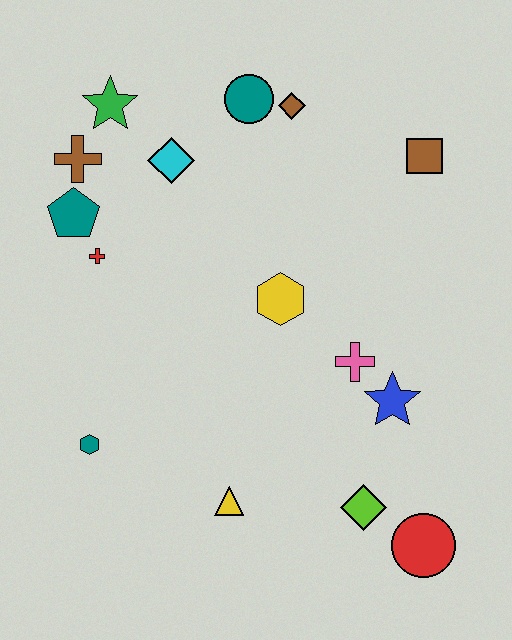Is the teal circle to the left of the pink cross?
Yes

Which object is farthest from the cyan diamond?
The red circle is farthest from the cyan diamond.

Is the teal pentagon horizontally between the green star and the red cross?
No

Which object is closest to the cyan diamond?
The green star is closest to the cyan diamond.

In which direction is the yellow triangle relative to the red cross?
The yellow triangle is below the red cross.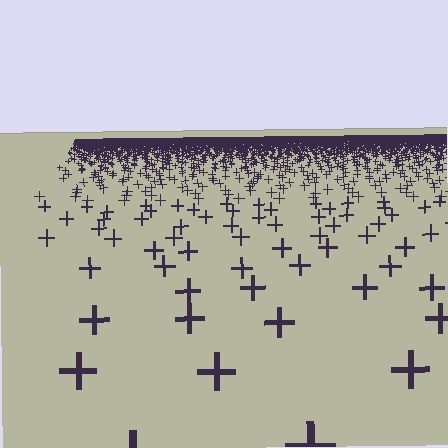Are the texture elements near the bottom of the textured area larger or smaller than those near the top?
Larger. Near the bottom, elements are closer to the viewer and appear at a bigger on-screen size.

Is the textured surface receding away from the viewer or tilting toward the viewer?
The surface is receding away from the viewer. Texture elements get smaller and denser toward the top.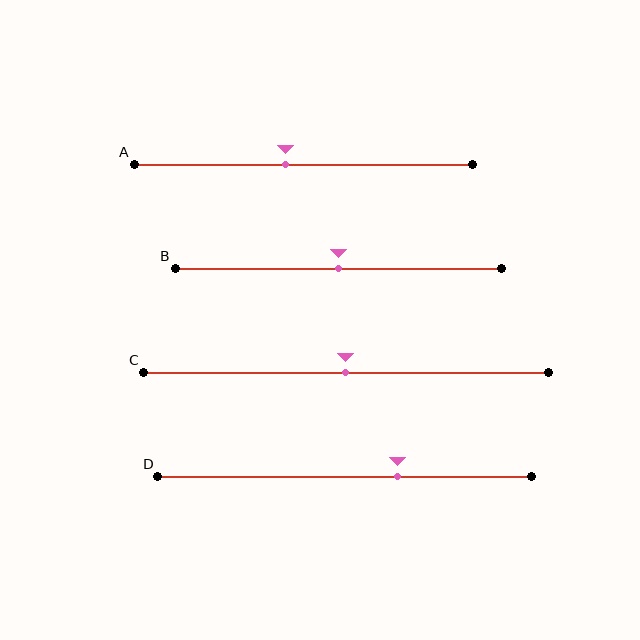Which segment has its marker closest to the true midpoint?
Segment B has its marker closest to the true midpoint.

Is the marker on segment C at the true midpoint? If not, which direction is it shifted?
Yes, the marker on segment C is at the true midpoint.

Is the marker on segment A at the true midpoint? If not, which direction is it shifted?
No, the marker on segment A is shifted to the left by about 5% of the segment length.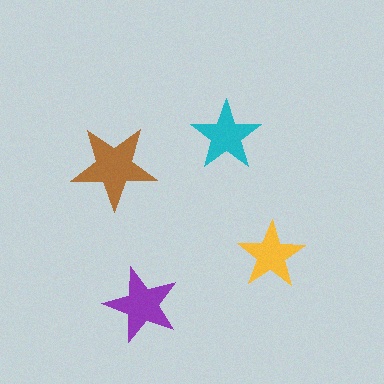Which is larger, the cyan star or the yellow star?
The cyan one.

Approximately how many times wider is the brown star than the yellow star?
About 1.5 times wider.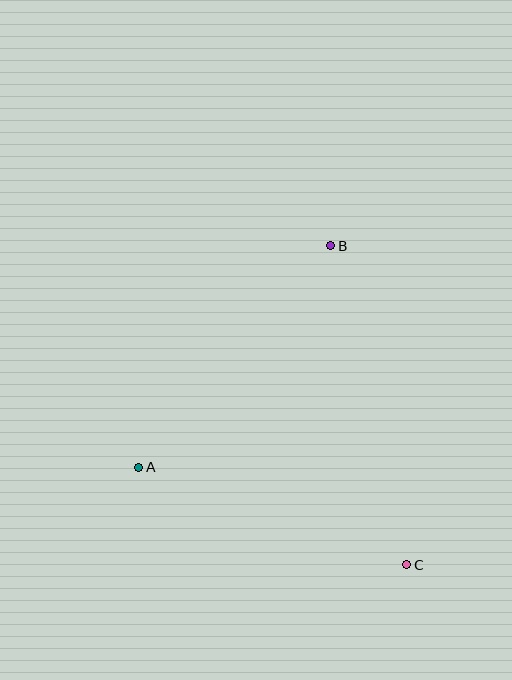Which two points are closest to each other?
Points A and C are closest to each other.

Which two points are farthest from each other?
Points B and C are farthest from each other.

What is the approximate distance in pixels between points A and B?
The distance between A and B is approximately 293 pixels.